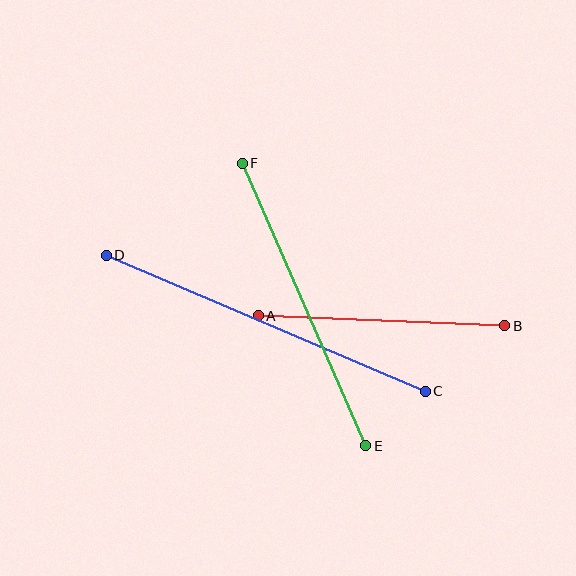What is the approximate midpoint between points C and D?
The midpoint is at approximately (266, 323) pixels.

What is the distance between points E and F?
The distance is approximately 308 pixels.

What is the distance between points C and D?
The distance is approximately 347 pixels.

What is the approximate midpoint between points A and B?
The midpoint is at approximately (381, 321) pixels.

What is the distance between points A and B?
The distance is approximately 246 pixels.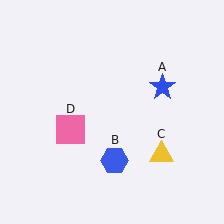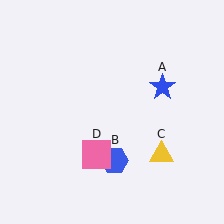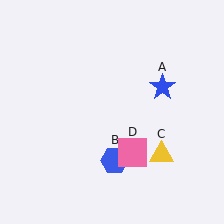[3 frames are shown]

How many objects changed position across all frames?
1 object changed position: pink square (object D).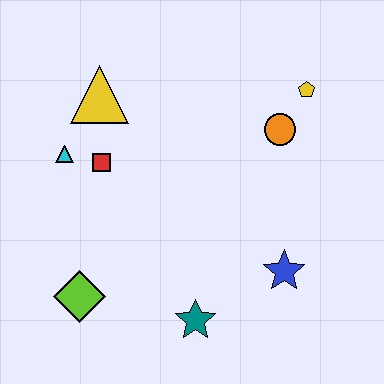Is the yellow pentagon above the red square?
Yes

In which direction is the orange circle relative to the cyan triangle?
The orange circle is to the right of the cyan triangle.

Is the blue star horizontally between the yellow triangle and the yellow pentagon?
Yes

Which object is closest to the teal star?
The blue star is closest to the teal star.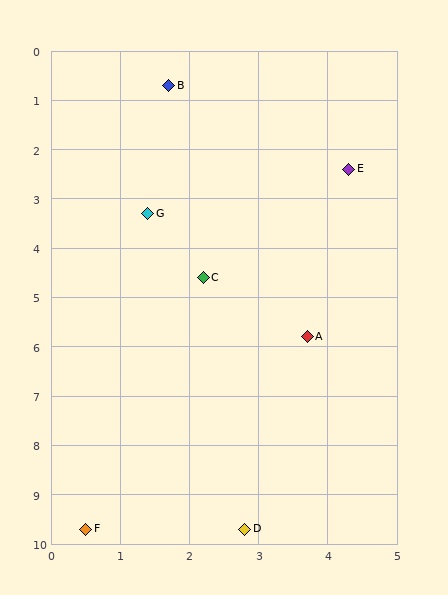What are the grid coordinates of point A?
Point A is at approximately (3.7, 5.8).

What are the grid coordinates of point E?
Point E is at approximately (4.3, 2.4).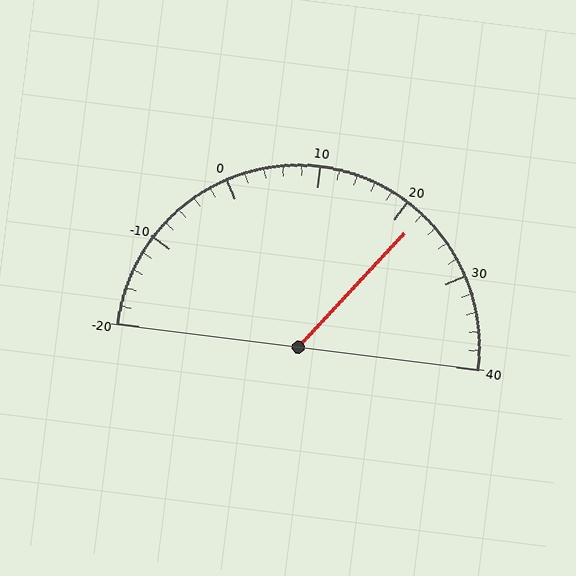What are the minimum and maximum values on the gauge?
The gauge ranges from -20 to 40.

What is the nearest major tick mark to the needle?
The nearest major tick mark is 20.